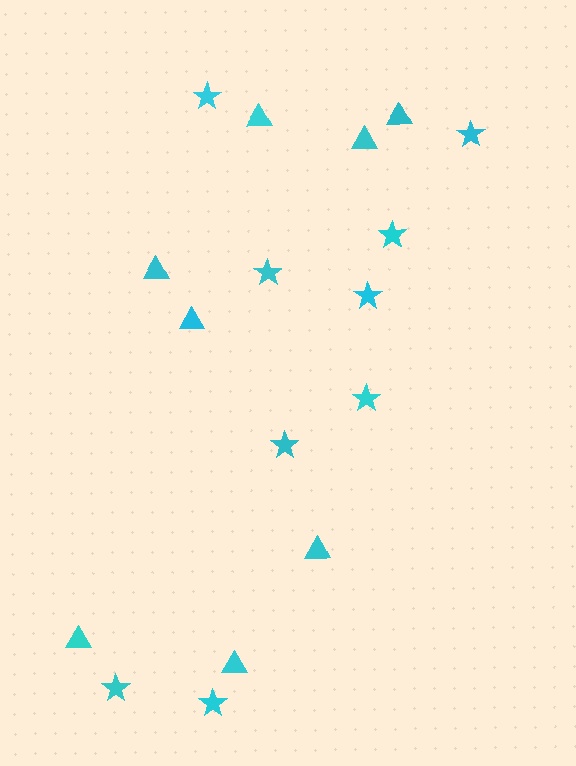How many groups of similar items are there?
There are 2 groups: one group of triangles (8) and one group of stars (9).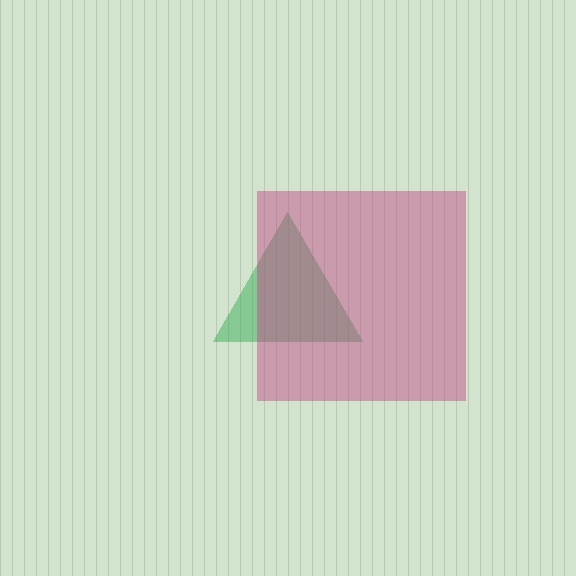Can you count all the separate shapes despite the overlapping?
Yes, there are 2 separate shapes.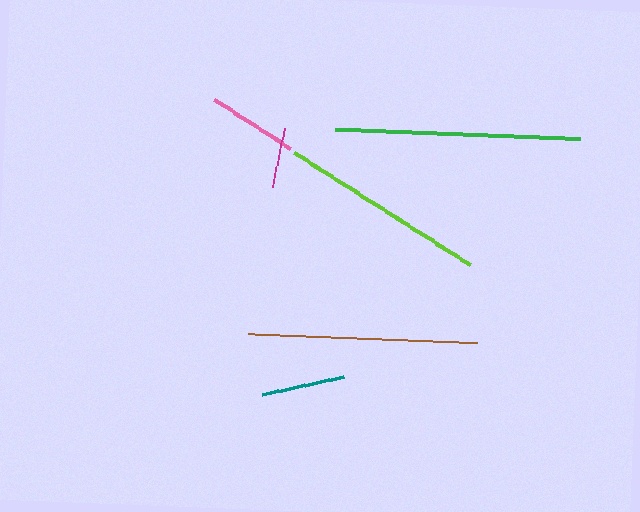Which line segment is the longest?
The green line is the longest at approximately 245 pixels.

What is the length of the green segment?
The green segment is approximately 245 pixels long.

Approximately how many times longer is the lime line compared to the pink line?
The lime line is approximately 2.3 times the length of the pink line.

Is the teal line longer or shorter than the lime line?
The lime line is longer than the teal line.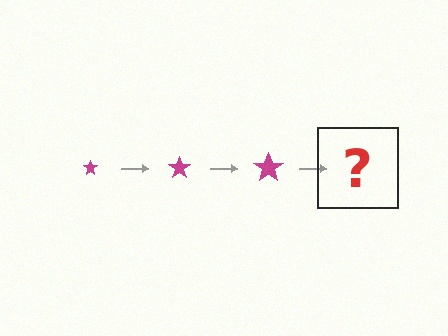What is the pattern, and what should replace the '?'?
The pattern is that the star gets progressively larger each step. The '?' should be a magenta star, larger than the previous one.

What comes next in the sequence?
The next element should be a magenta star, larger than the previous one.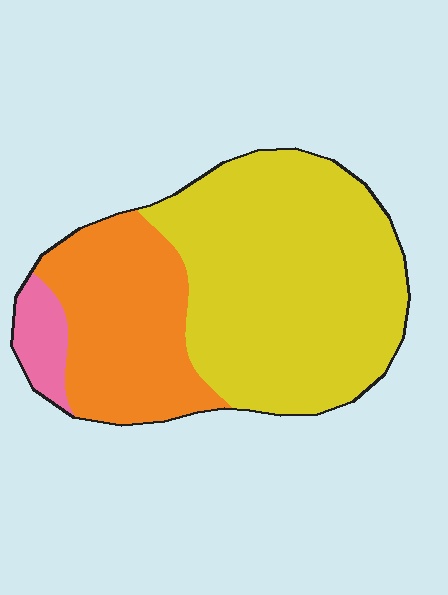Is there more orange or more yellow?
Yellow.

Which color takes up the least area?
Pink, at roughly 5%.